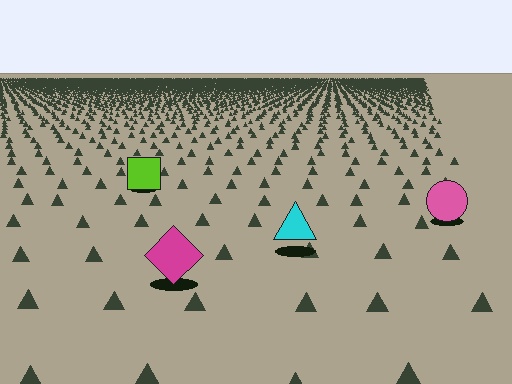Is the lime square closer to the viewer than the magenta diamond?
No. The magenta diamond is closer — you can tell from the texture gradient: the ground texture is coarser near it.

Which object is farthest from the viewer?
The lime square is farthest from the viewer. It appears smaller and the ground texture around it is denser.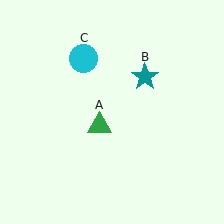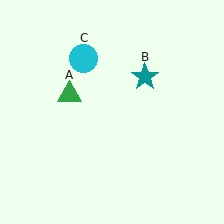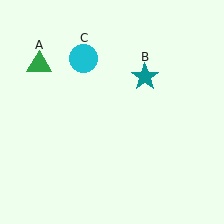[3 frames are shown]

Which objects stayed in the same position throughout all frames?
Teal star (object B) and cyan circle (object C) remained stationary.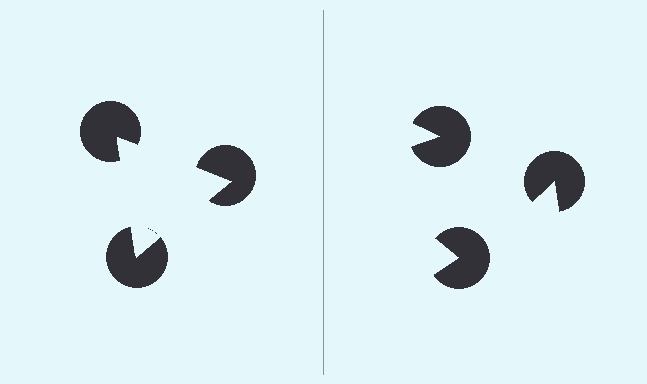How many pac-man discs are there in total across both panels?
6 — 3 on each side.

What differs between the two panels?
The pac-man discs are positioned identically on both sides; only the wedge orientations differ. On the left they align to a triangle; on the right they are misaligned.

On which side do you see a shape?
An illusory triangle appears on the left side. On the right side the wedge cuts are rotated, so no coherent shape forms.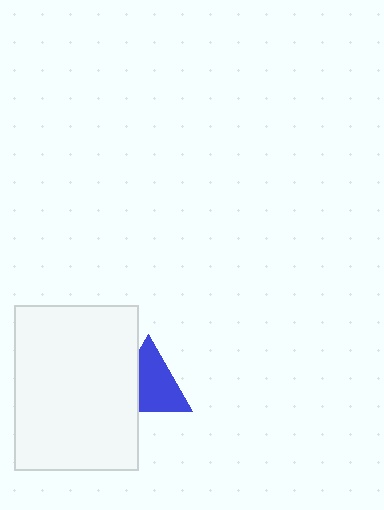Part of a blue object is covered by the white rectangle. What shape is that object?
It is a triangle.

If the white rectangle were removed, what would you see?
You would see the complete blue triangle.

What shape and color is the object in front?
The object in front is a white rectangle.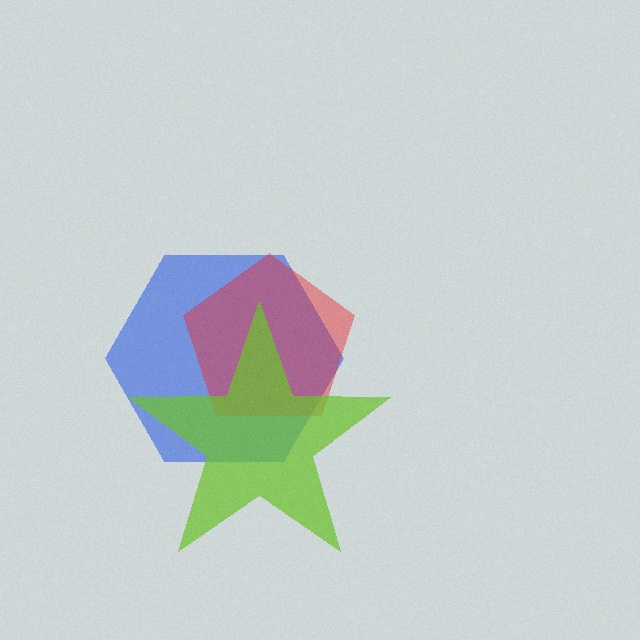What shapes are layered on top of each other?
The layered shapes are: a blue hexagon, a red pentagon, a lime star.